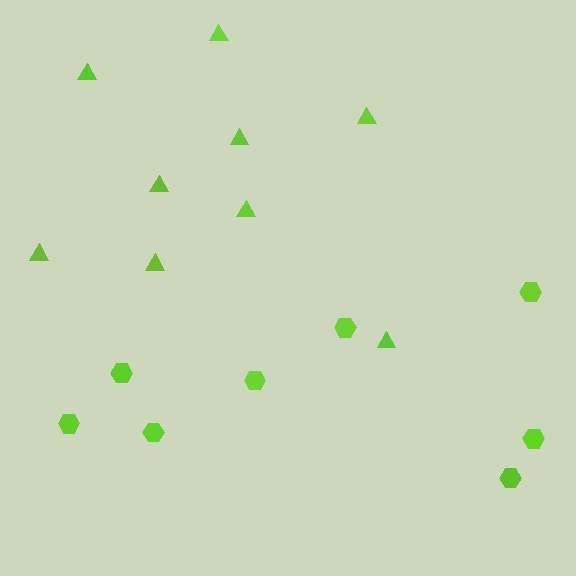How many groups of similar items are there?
There are 2 groups: one group of hexagons (8) and one group of triangles (9).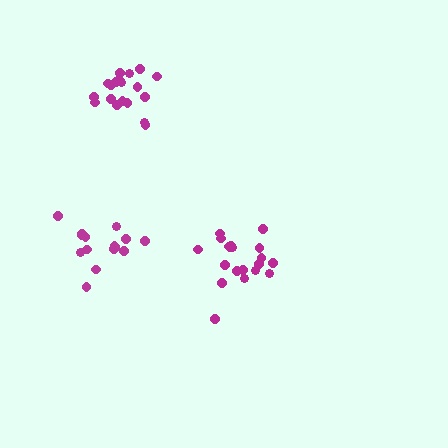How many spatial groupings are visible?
There are 3 spatial groupings.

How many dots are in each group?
Group 1: 20 dots, Group 2: 19 dots, Group 3: 15 dots (54 total).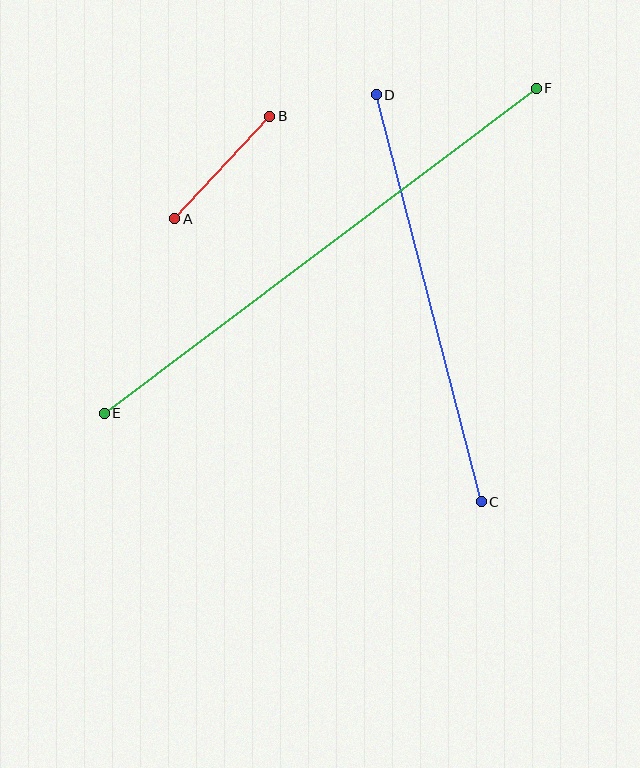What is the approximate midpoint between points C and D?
The midpoint is at approximately (429, 298) pixels.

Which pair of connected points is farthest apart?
Points E and F are farthest apart.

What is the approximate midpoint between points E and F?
The midpoint is at approximately (320, 251) pixels.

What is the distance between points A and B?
The distance is approximately 140 pixels.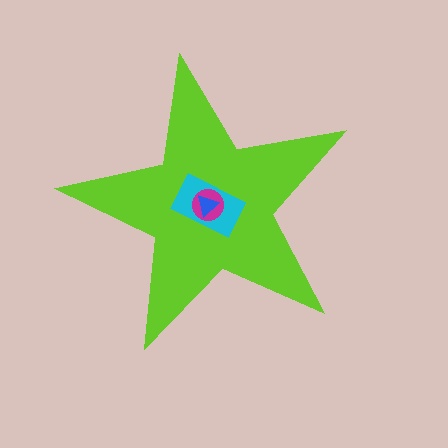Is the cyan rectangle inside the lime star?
Yes.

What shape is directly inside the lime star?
The cyan rectangle.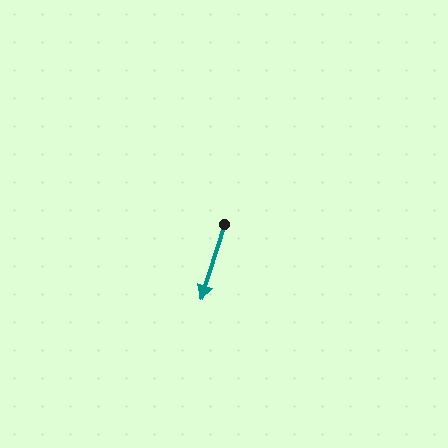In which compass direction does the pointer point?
South.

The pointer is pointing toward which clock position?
Roughly 7 o'clock.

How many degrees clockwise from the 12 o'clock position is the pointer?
Approximately 197 degrees.